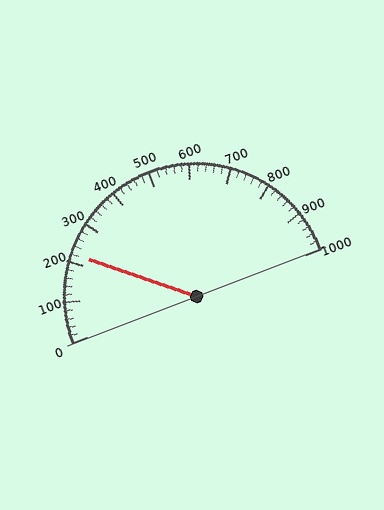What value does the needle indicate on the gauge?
The needle indicates approximately 220.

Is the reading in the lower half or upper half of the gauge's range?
The reading is in the lower half of the range (0 to 1000).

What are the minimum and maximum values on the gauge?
The gauge ranges from 0 to 1000.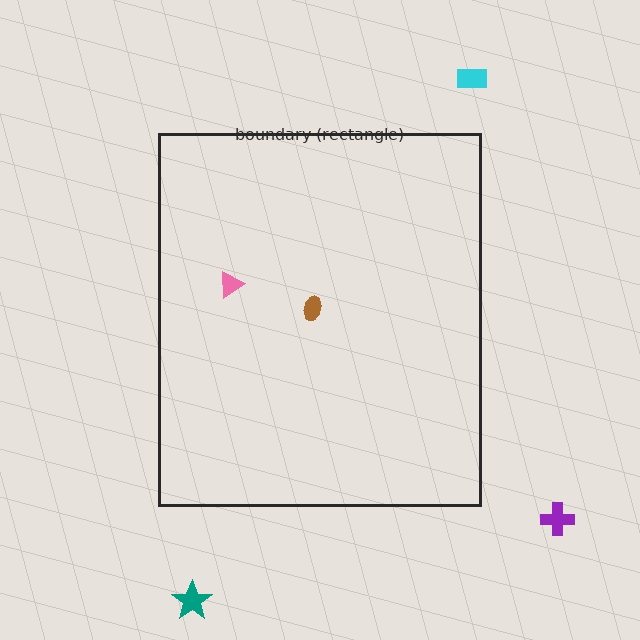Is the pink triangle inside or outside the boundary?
Inside.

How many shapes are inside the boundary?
2 inside, 3 outside.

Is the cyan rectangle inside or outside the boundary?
Outside.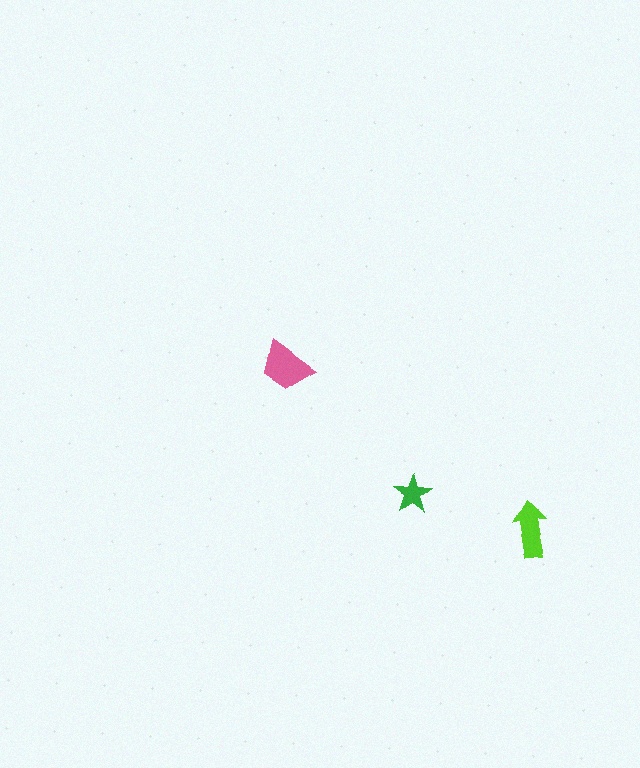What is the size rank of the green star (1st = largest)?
3rd.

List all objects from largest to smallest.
The pink trapezoid, the lime arrow, the green star.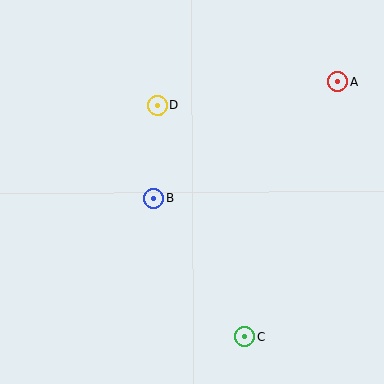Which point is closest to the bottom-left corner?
Point B is closest to the bottom-left corner.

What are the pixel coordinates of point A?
Point A is at (338, 82).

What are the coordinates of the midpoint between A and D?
The midpoint between A and D is at (248, 94).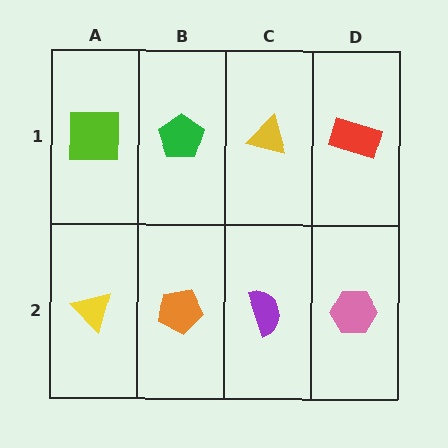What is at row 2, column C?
A purple semicircle.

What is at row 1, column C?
A yellow triangle.